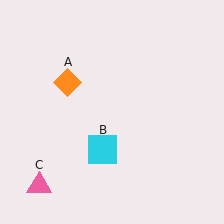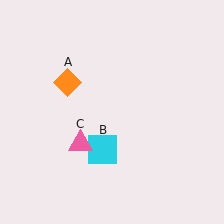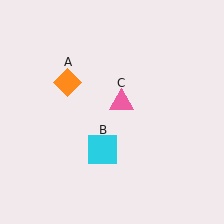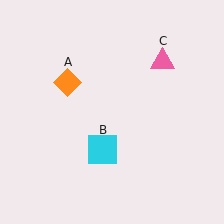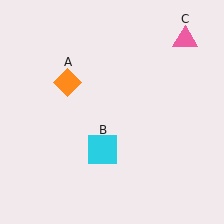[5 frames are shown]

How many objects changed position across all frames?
1 object changed position: pink triangle (object C).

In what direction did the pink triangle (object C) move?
The pink triangle (object C) moved up and to the right.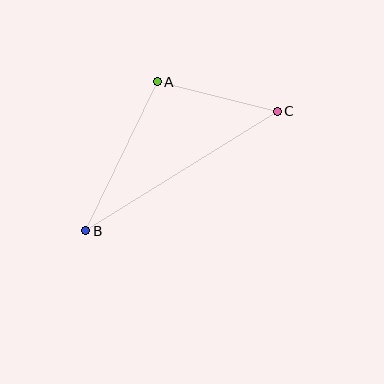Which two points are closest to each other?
Points A and C are closest to each other.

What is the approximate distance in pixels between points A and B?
The distance between A and B is approximately 165 pixels.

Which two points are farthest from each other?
Points B and C are farthest from each other.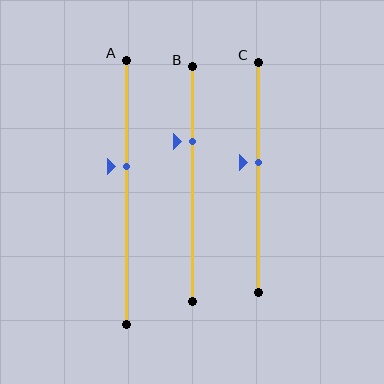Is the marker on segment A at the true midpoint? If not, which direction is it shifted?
No, the marker on segment A is shifted upward by about 10% of the segment length.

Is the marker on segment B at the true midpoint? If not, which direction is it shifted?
No, the marker on segment B is shifted upward by about 18% of the segment length.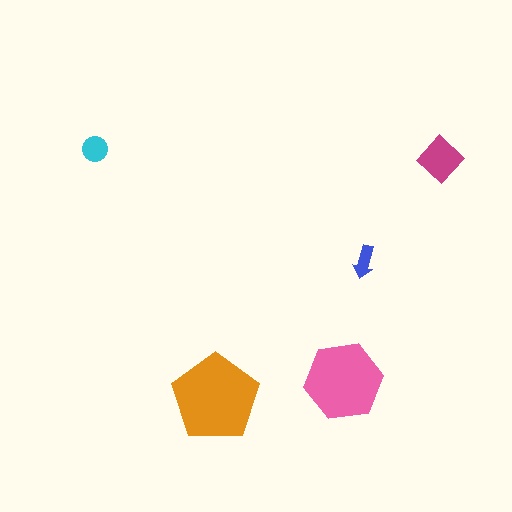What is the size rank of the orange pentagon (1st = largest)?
1st.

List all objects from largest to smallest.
The orange pentagon, the pink hexagon, the magenta diamond, the cyan circle, the blue arrow.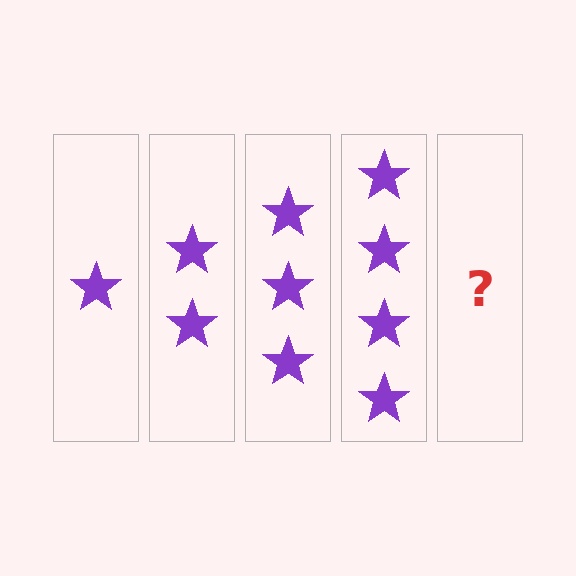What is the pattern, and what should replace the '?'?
The pattern is that each step adds one more star. The '?' should be 5 stars.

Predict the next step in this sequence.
The next step is 5 stars.